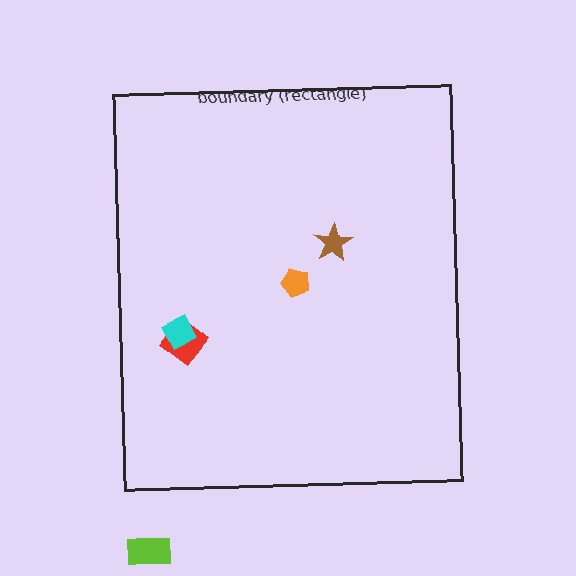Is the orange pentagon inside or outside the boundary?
Inside.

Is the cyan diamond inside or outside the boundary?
Inside.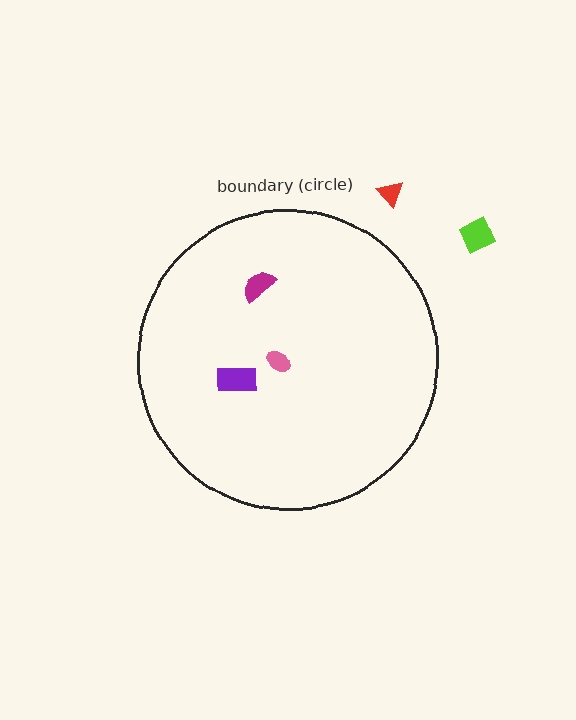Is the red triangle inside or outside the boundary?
Outside.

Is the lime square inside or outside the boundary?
Outside.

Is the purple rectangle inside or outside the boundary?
Inside.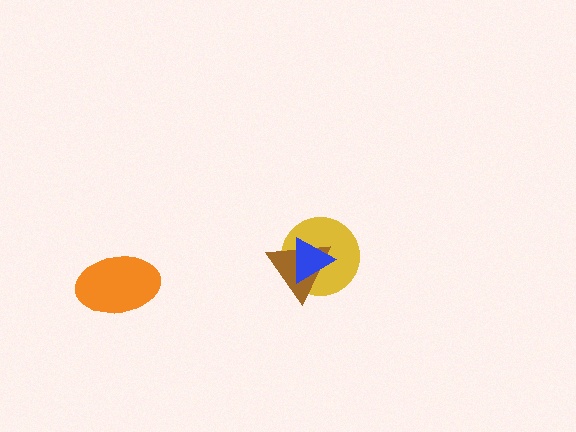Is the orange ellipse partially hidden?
No, no other shape covers it.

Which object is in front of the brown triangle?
The blue triangle is in front of the brown triangle.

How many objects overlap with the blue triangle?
2 objects overlap with the blue triangle.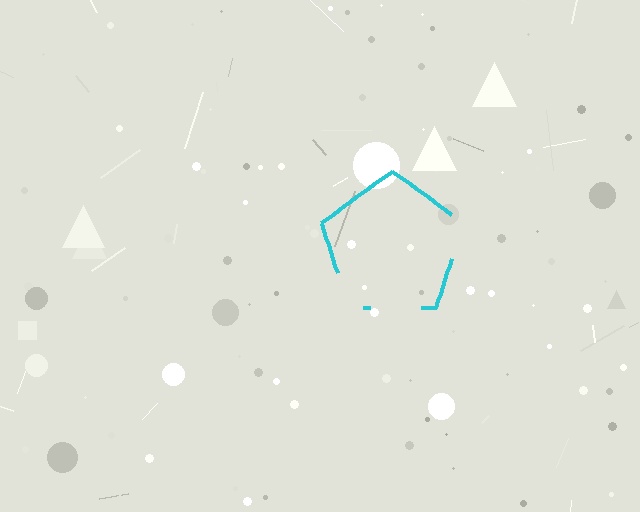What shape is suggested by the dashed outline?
The dashed outline suggests a pentagon.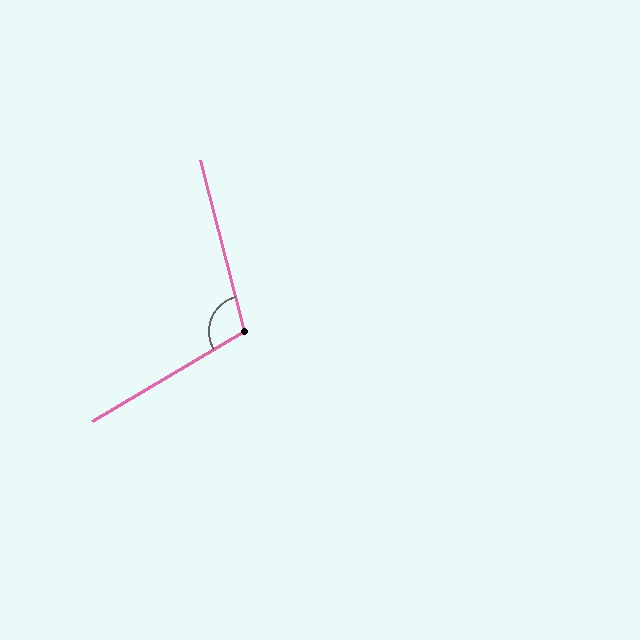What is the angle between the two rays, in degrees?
Approximately 106 degrees.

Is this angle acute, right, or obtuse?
It is obtuse.